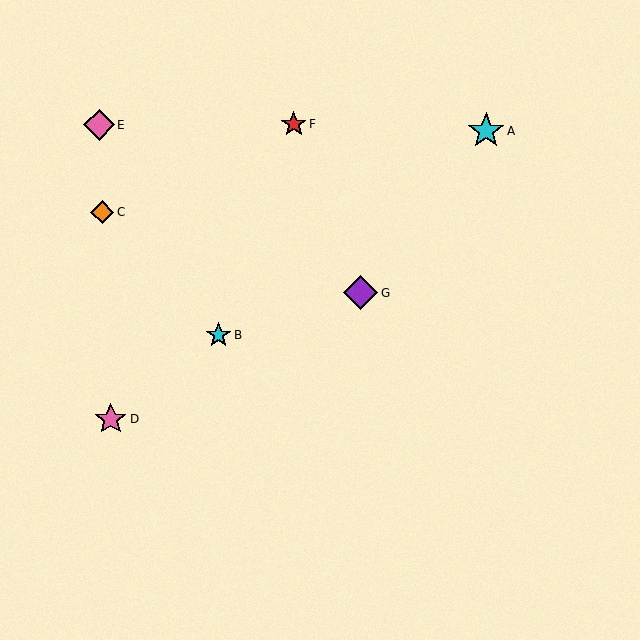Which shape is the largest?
The cyan star (labeled A) is the largest.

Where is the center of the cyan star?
The center of the cyan star is at (486, 131).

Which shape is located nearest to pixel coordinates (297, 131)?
The red star (labeled F) at (294, 124) is nearest to that location.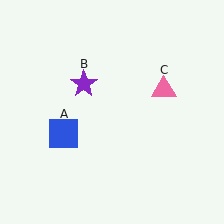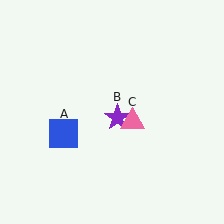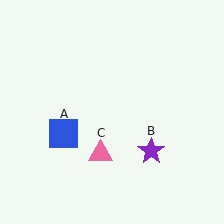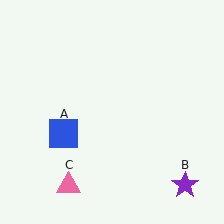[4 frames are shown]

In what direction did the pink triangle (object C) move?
The pink triangle (object C) moved down and to the left.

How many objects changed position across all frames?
2 objects changed position: purple star (object B), pink triangle (object C).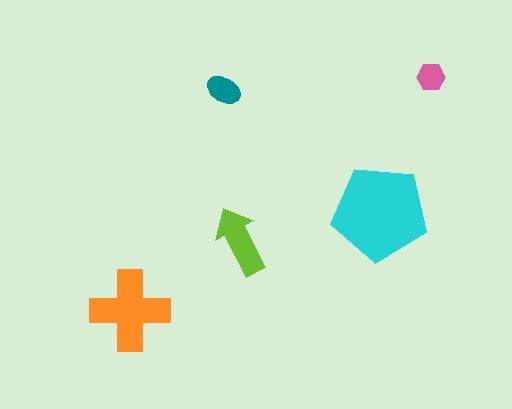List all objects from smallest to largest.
The pink hexagon, the teal ellipse, the lime arrow, the orange cross, the cyan pentagon.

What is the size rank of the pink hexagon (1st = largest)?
5th.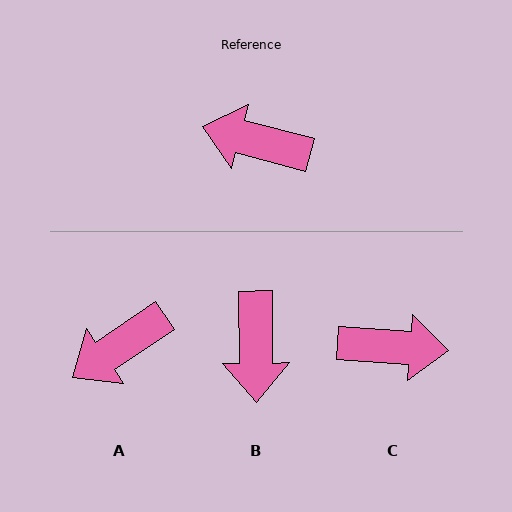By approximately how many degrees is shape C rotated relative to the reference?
Approximately 169 degrees clockwise.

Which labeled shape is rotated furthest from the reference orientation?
C, about 169 degrees away.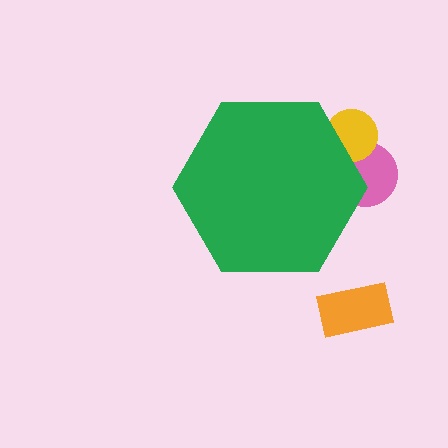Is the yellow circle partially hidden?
Yes, the yellow circle is partially hidden behind the green hexagon.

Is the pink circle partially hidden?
Yes, the pink circle is partially hidden behind the green hexagon.